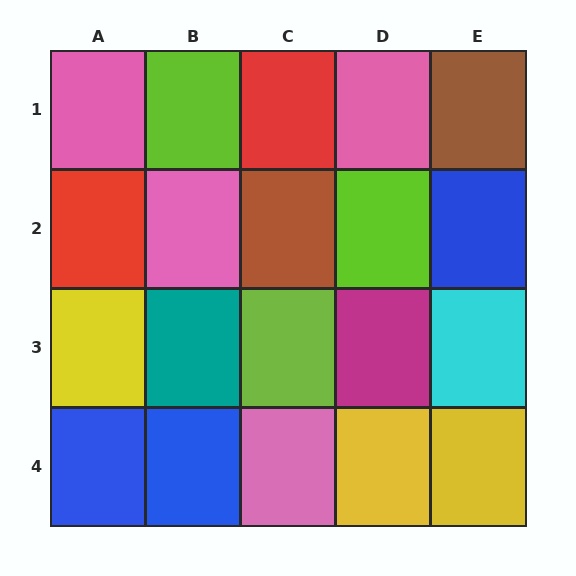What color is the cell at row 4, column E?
Yellow.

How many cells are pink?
4 cells are pink.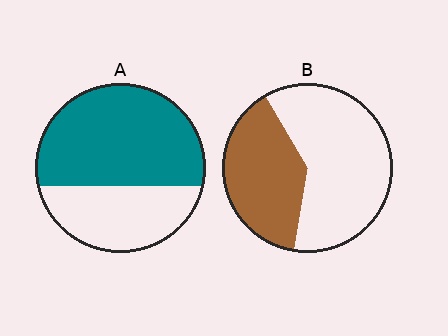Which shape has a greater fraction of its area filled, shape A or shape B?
Shape A.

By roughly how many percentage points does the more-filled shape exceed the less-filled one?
By roughly 25 percentage points (A over B).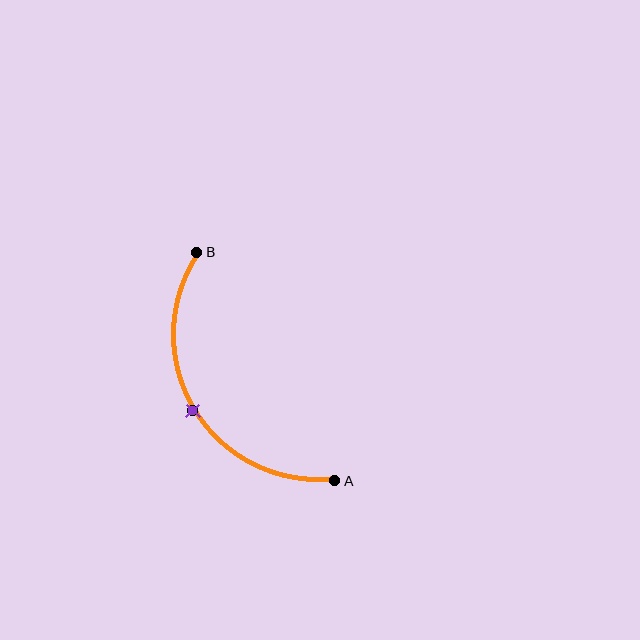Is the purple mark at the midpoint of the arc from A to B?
Yes. The purple mark lies on the arc at equal arc-length from both A and B — it is the arc midpoint.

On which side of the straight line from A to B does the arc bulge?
The arc bulges to the left of the straight line connecting A and B.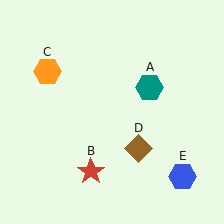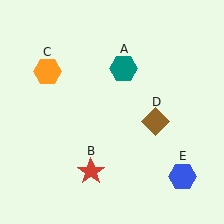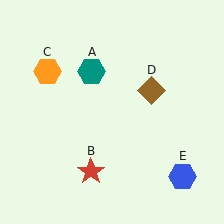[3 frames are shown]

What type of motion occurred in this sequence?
The teal hexagon (object A), brown diamond (object D) rotated counterclockwise around the center of the scene.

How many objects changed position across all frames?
2 objects changed position: teal hexagon (object A), brown diamond (object D).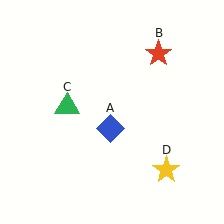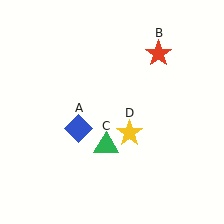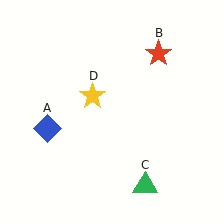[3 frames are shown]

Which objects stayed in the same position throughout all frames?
Red star (object B) remained stationary.